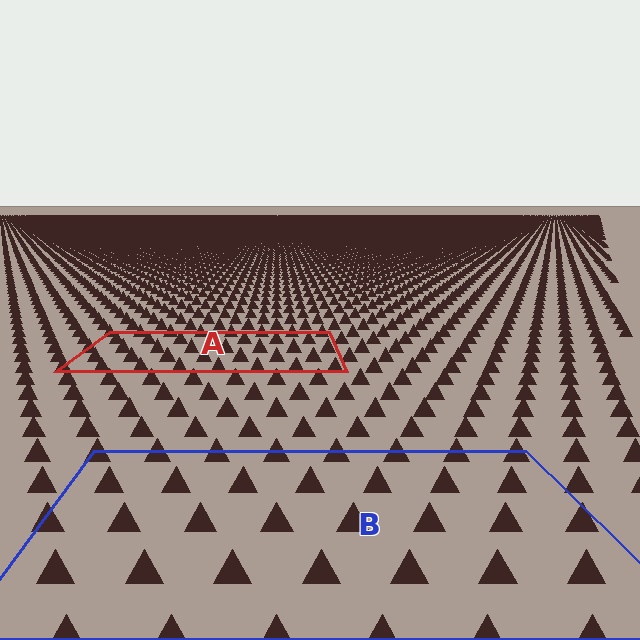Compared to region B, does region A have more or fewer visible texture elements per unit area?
Region A has more texture elements per unit area — they are packed more densely because it is farther away.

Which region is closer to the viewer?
Region B is closer. The texture elements there are larger and more spread out.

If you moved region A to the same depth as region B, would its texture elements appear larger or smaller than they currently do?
They would appear larger. At a closer depth, the same texture elements are projected at a bigger on-screen size.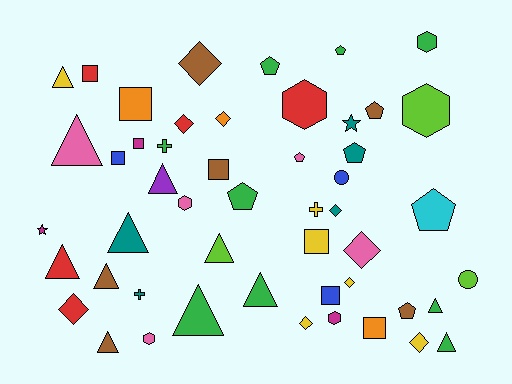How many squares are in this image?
There are 8 squares.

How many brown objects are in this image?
There are 6 brown objects.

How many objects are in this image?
There are 50 objects.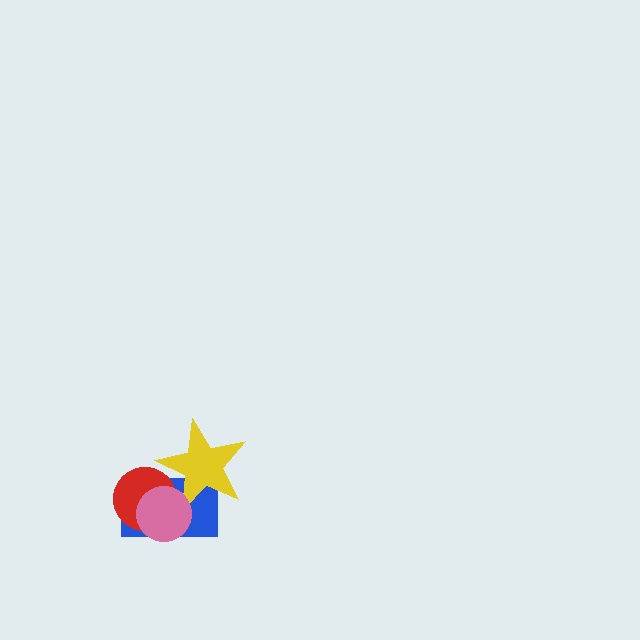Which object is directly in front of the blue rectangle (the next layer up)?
The yellow star is directly in front of the blue rectangle.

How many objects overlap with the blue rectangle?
3 objects overlap with the blue rectangle.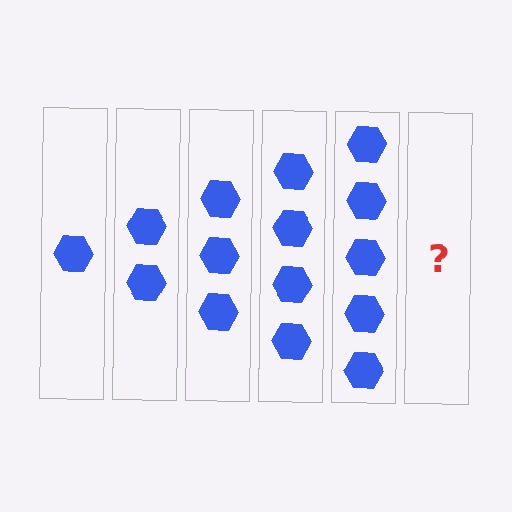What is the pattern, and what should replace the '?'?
The pattern is that each step adds one more hexagon. The '?' should be 6 hexagons.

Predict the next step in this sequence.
The next step is 6 hexagons.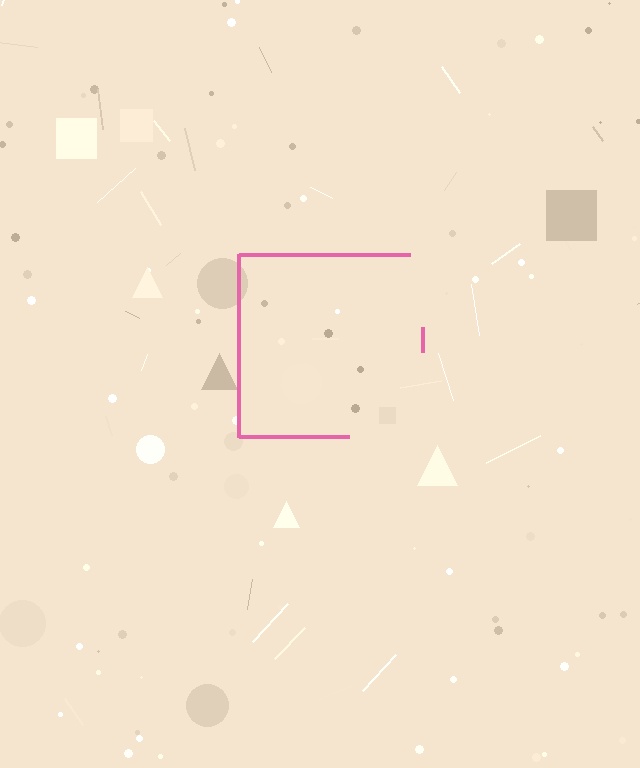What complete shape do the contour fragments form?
The contour fragments form a square.